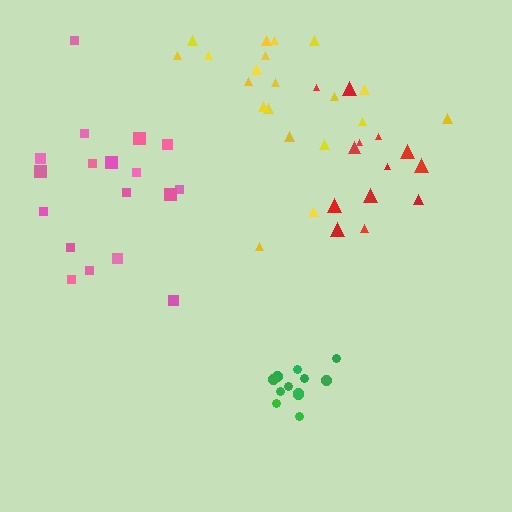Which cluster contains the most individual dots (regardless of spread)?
Yellow (20).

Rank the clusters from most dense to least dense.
green, red, pink, yellow.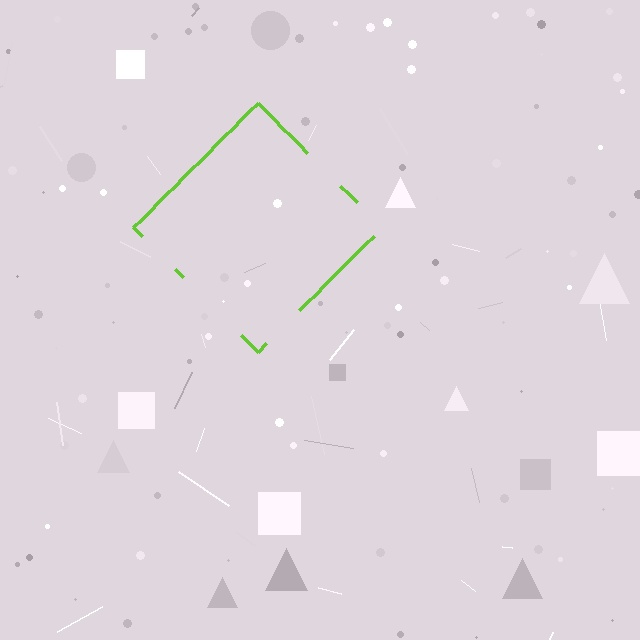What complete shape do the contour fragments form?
The contour fragments form a diamond.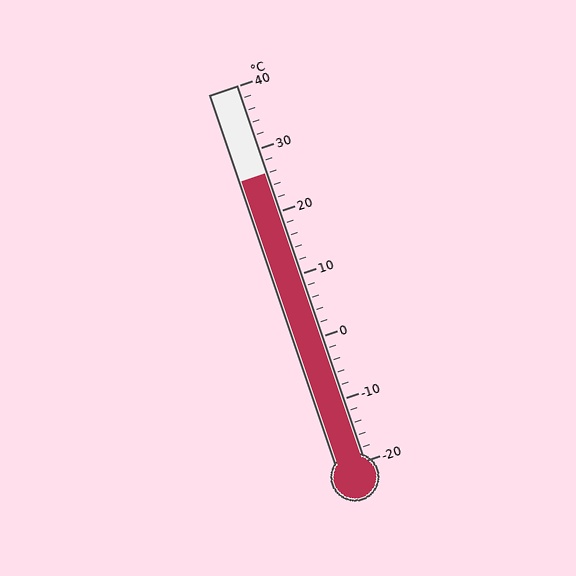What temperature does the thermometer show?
The thermometer shows approximately 26°C.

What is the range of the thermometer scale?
The thermometer scale ranges from -20°C to 40°C.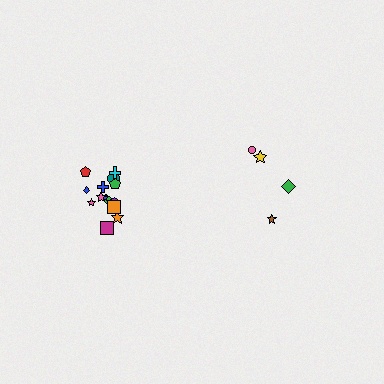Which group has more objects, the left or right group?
The left group.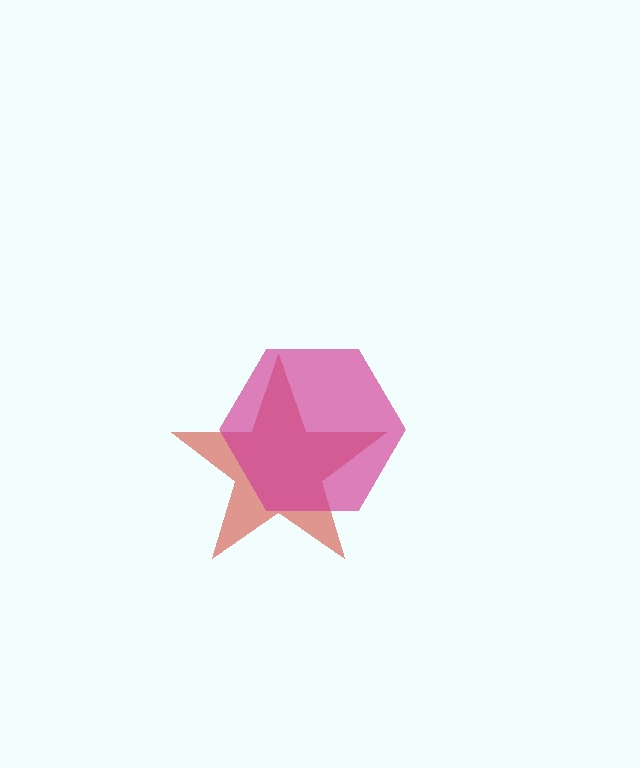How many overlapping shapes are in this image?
There are 2 overlapping shapes in the image.